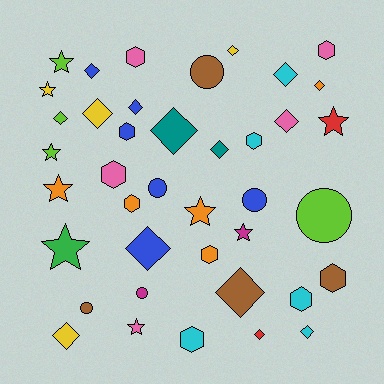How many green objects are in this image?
There is 1 green object.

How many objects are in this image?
There are 40 objects.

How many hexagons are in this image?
There are 10 hexagons.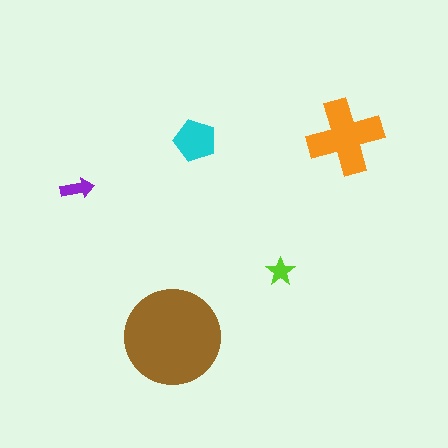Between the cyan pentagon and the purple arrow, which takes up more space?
The cyan pentagon.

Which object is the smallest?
The lime star.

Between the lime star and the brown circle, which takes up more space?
The brown circle.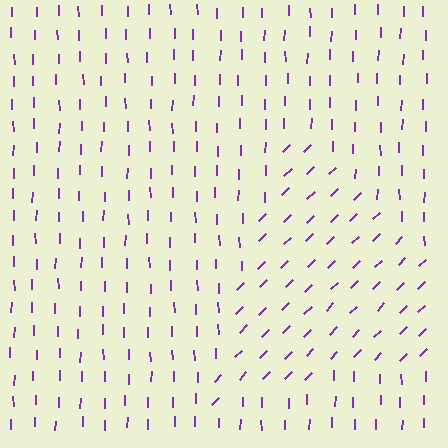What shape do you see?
I see a triangle.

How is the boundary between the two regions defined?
The boundary is defined purely by a change in line orientation (approximately 45 degrees difference). All lines are the same color and thickness.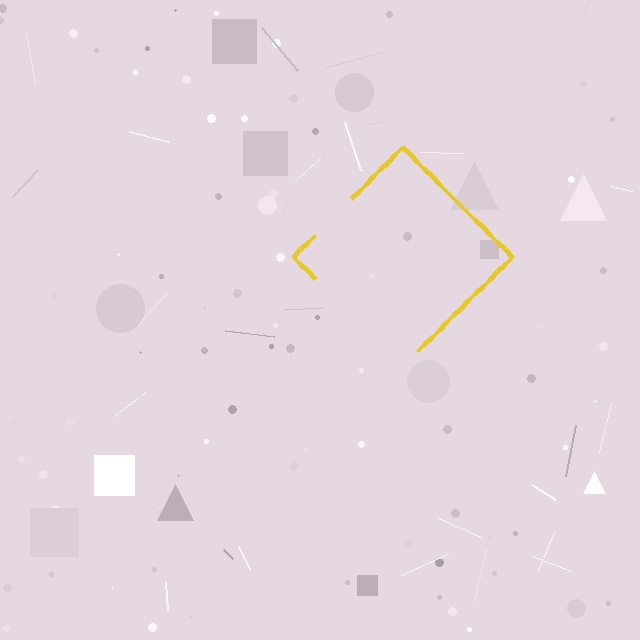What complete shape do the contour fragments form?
The contour fragments form a diamond.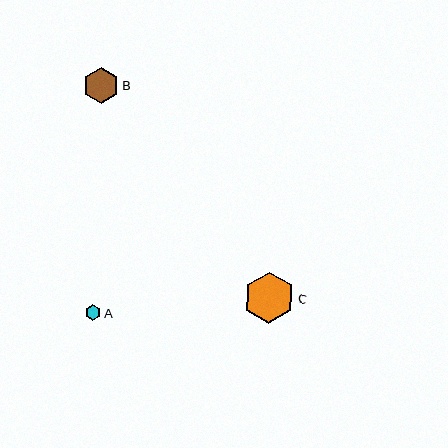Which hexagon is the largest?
Hexagon C is the largest with a size of approximately 51 pixels.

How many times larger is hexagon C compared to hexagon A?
Hexagon C is approximately 3.2 times the size of hexagon A.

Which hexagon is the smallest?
Hexagon A is the smallest with a size of approximately 16 pixels.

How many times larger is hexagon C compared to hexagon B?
Hexagon C is approximately 1.4 times the size of hexagon B.